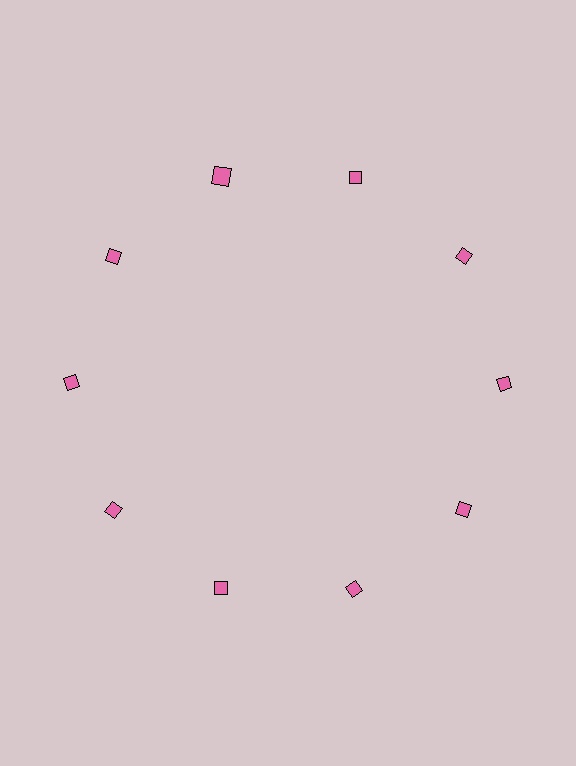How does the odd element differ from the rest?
It has a different shape: square instead of diamond.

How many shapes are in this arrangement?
There are 10 shapes arranged in a ring pattern.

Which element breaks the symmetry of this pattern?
The pink square at roughly the 11 o'clock position breaks the symmetry. All other shapes are pink diamonds.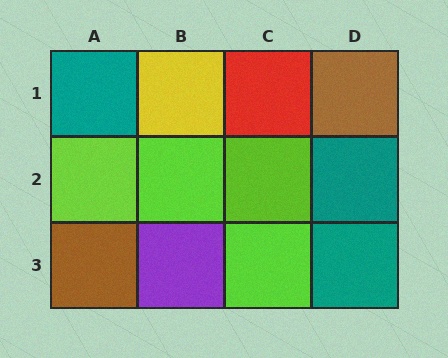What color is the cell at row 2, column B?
Lime.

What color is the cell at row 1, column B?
Yellow.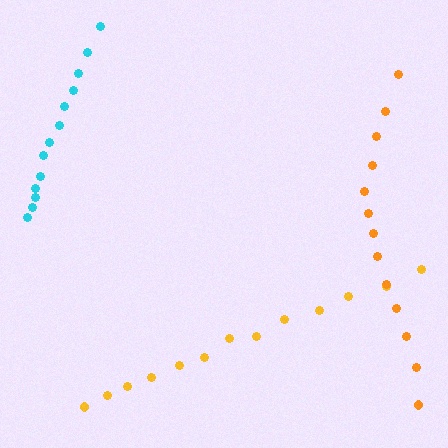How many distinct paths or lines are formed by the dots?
There are 3 distinct paths.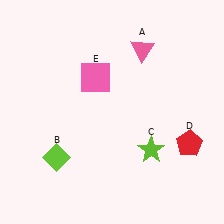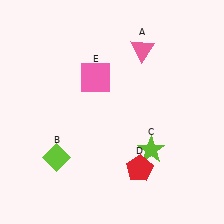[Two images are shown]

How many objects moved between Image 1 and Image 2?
1 object moved between the two images.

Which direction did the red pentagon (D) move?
The red pentagon (D) moved left.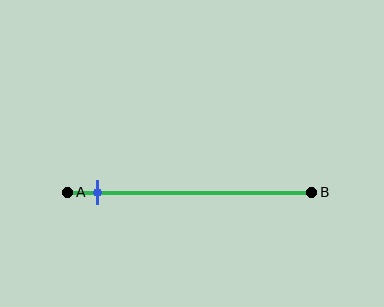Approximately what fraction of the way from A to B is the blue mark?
The blue mark is approximately 10% of the way from A to B.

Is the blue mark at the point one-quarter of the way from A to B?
No, the mark is at about 10% from A, not at the 25% one-quarter point.